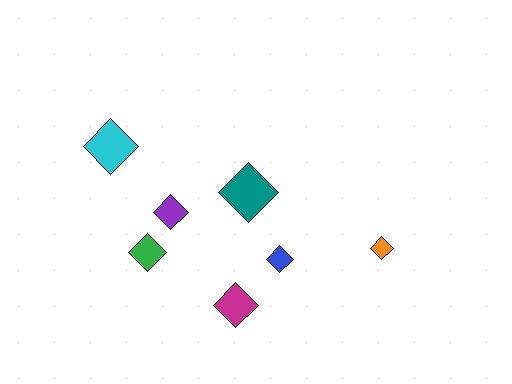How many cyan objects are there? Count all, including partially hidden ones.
There is 1 cyan object.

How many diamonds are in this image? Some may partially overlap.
There are 7 diamonds.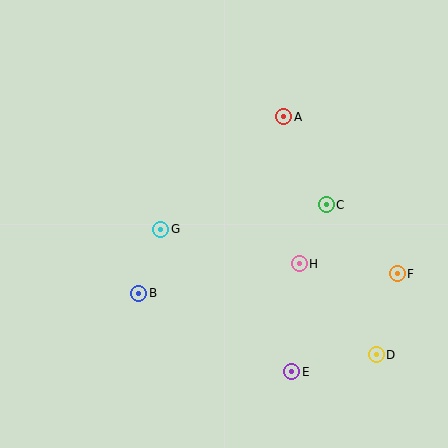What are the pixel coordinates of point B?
Point B is at (139, 293).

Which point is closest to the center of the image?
Point G at (161, 229) is closest to the center.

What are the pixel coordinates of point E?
Point E is at (292, 372).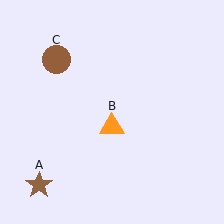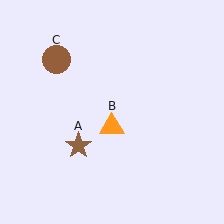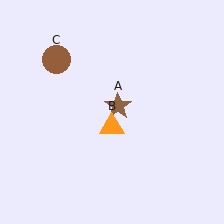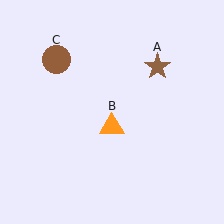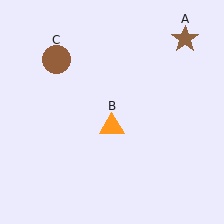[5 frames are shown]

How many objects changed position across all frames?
1 object changed position: brown star (object A).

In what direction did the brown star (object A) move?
The brown star (object A) moved up and to the right.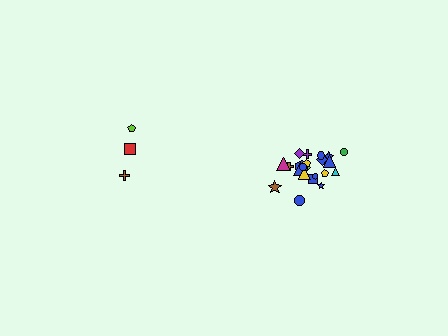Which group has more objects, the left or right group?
The right group.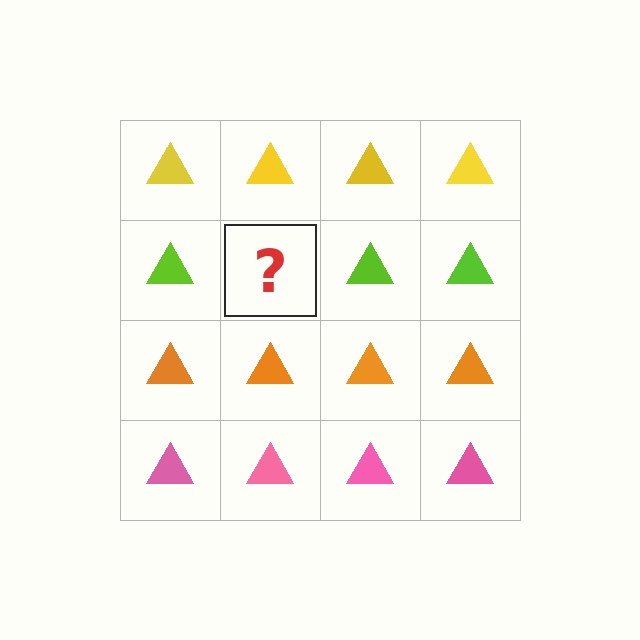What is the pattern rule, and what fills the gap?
The rule is that each row has a consistent color. The gap should be filled with a lime triangle.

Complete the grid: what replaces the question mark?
The question mark should be replaced with a lime triangle.